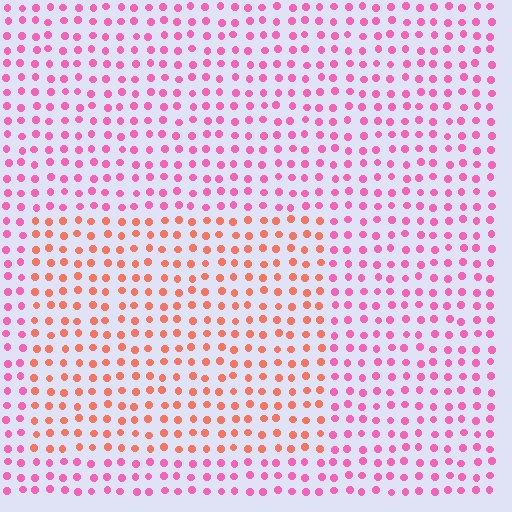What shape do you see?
I see a rectangle.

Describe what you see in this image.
The image is filled with small pink elements in a uniform arrangement. A rectangle-shaped region is visible where the elements are tinted to a slightly different hue, forming a subtle color boundary.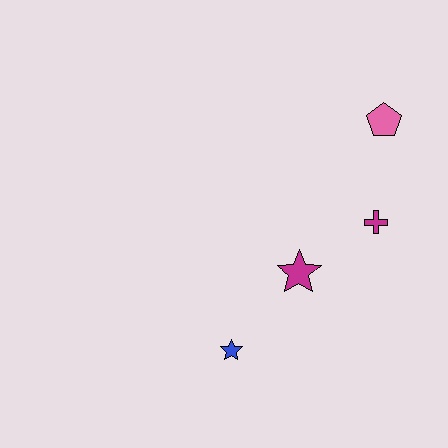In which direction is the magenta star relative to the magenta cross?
The magenta star is to the left of the magenta cross.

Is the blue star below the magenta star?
Yes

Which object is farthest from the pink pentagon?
The blue star is farthest from the pink pentagon.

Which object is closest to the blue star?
The magenta star is closest to the blue star.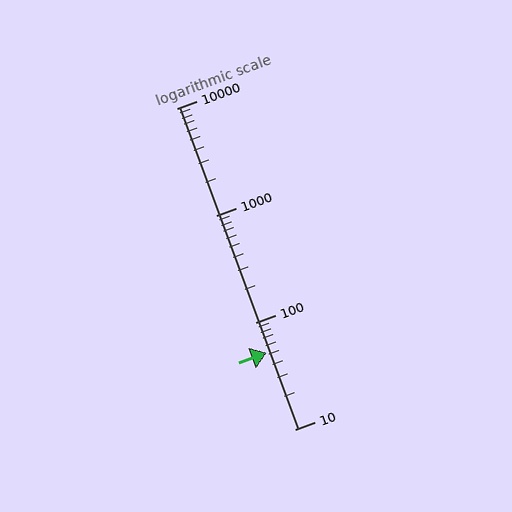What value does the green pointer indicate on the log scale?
The pointer indicates approximately 52.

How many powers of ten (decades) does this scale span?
The scale spans 3 decades, from 10 to 10000.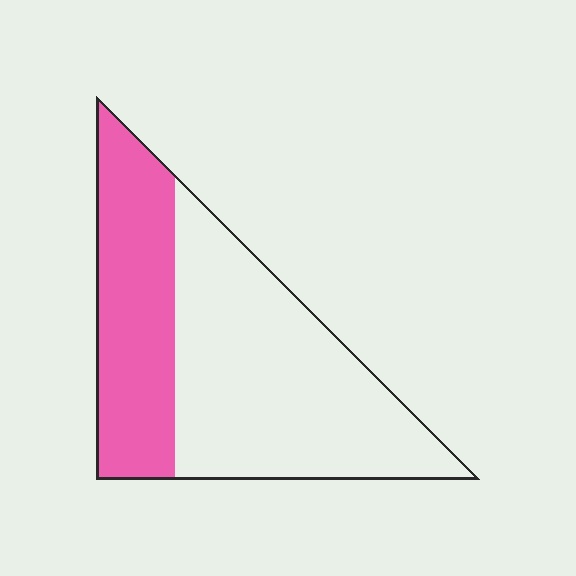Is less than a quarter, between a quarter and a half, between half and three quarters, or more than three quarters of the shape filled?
Between a quarter and a half.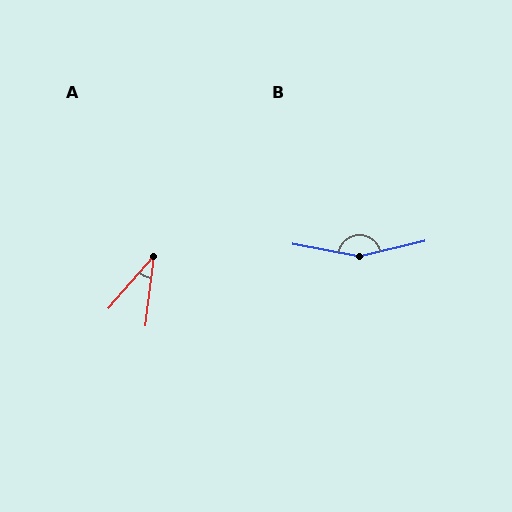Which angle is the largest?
B, at approximately 156 degrees.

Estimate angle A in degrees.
Approximately 34 degrees.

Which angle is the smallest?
A, at approximately 34 degrees.